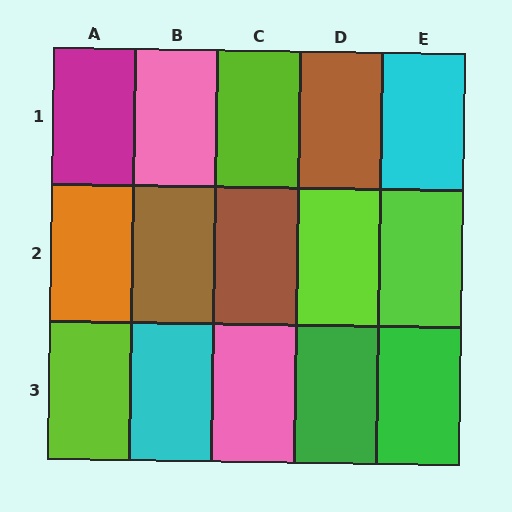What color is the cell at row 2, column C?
Brown.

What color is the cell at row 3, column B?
Cyan.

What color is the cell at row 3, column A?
Lime.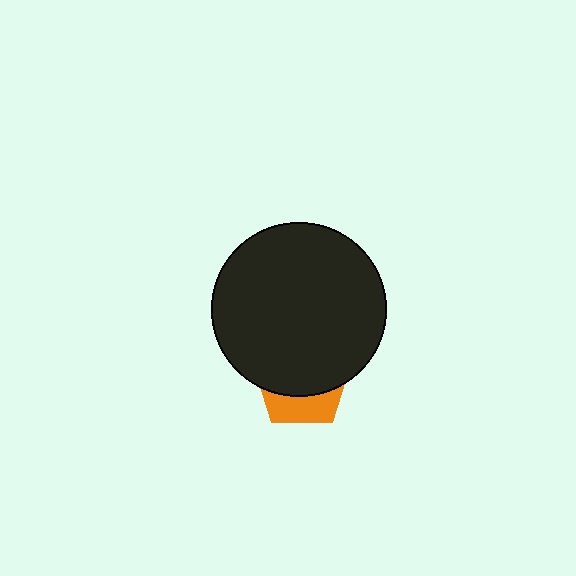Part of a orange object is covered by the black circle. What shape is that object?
It is a pentagon.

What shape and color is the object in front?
The object in front is a black circle.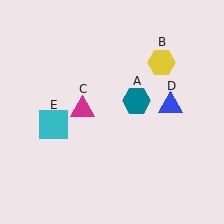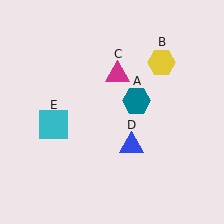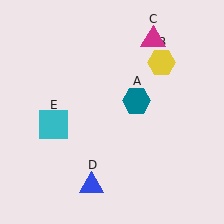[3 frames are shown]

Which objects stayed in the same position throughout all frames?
Teal hexagon (object A) and yellow hexagon (object B) and cyan square (object E) remained stationary.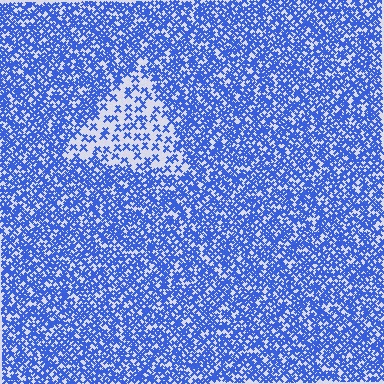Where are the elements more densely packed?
The elements are more densely packed outside the triangle boundary.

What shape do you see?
I see a triangle.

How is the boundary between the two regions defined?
The boundary is defined by a change in element density (approximately 2.6x ratio). All elements are the same color, size, and shape.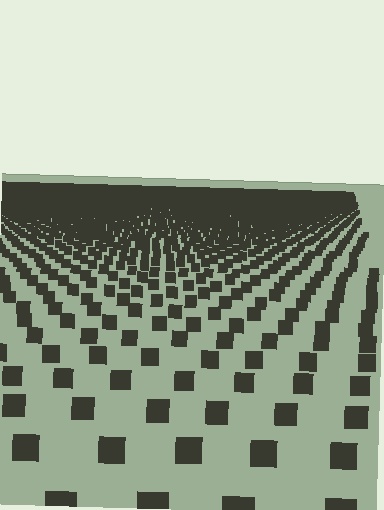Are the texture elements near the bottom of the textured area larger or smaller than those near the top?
Larger. Near the bottom, elements are closer to the viewer and appear at a bigger on-screen size.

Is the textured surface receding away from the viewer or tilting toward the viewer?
The surface is receding away from the viewer. Texture elements get smaller and denser toward the top.